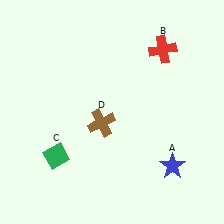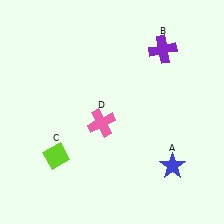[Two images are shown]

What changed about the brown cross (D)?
In Image 1, D is brown. In Image 2, it changed to pink.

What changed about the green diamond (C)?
In Image 1, C is green. In Image 2, it changed to lime.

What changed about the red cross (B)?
In Image 1, B is red. In Image 2, it changed to purple.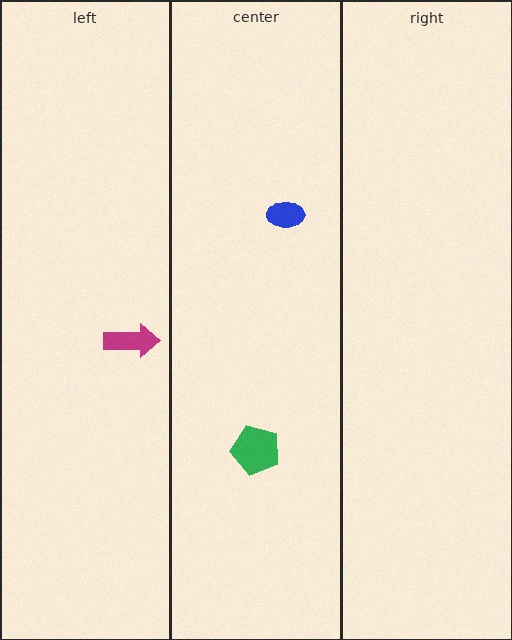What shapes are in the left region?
The magenta arrow.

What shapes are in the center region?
The green pentagon, the blue ellipse.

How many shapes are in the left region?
1.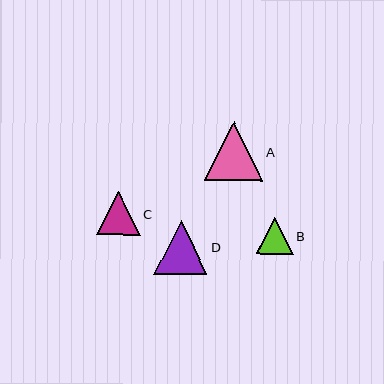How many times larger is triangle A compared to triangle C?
Triangle A is approximately 1.3 times the size of triangle C.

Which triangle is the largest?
Triangle A is the largest with a size of approximately 58 pixels.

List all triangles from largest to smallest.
From largest to smallest: A, D, C, B.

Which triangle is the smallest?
Triangle B is the smallest with a size of approximately 37 pixels.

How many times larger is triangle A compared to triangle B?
Triangle A is approximately 1.6 times the size of triangle B.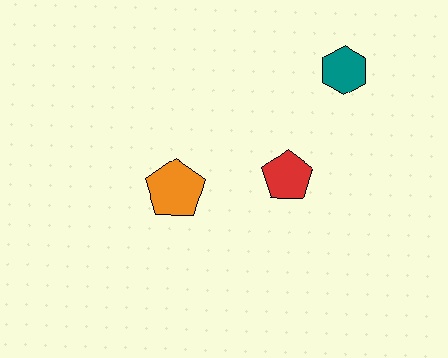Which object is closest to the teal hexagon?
The red pentagon is closest to the teal hexagon.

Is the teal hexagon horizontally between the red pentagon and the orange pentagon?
No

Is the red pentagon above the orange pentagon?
Yes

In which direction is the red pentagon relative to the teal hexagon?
The red pentagon is below the teal hexagon.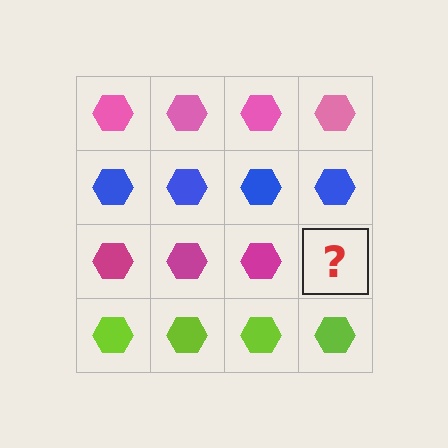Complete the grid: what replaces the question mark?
The question mark should be replaced with a magenta hexagon.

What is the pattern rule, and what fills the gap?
The rule is that each row has a consistent color. The gap should be filled with a magenta hexagon.